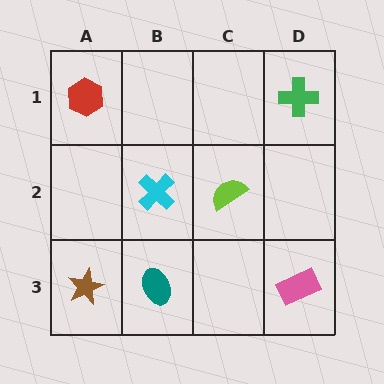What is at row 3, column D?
A pink rectangle.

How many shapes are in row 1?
2 shapes.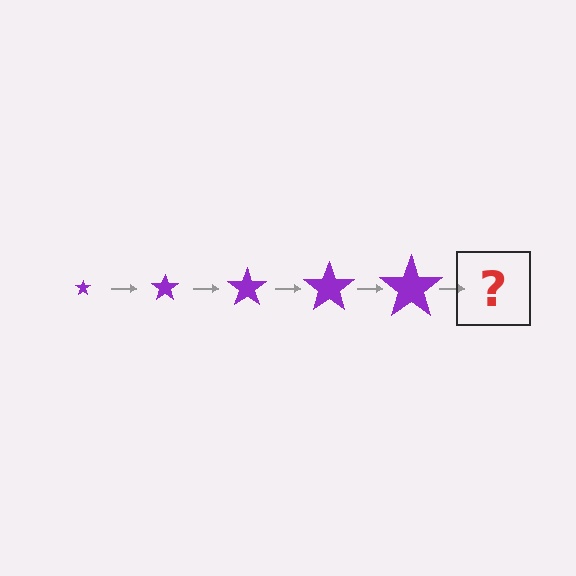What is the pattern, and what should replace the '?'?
The pattern is that the star gets progressively larger each step. The '?' should be a purple star, larger than the previous one.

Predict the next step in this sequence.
The next step is a purple star, larger than the previous one.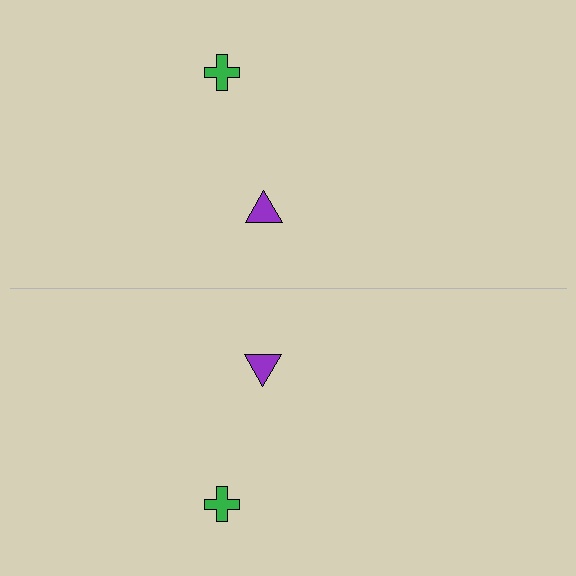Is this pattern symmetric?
Yes, this pattern has bilateral (reflection) symmetry.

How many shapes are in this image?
There are 4 shapes in this image.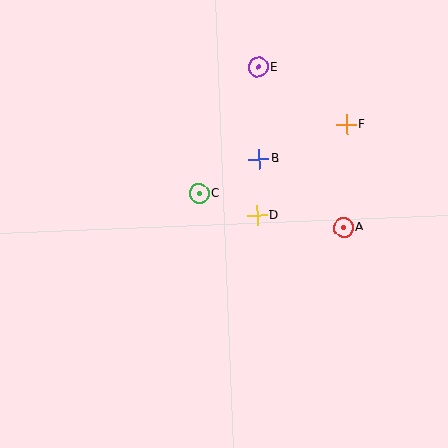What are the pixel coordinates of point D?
Point D is at (257, 215).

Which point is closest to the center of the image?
Point D at (257, 215) is closest to the center.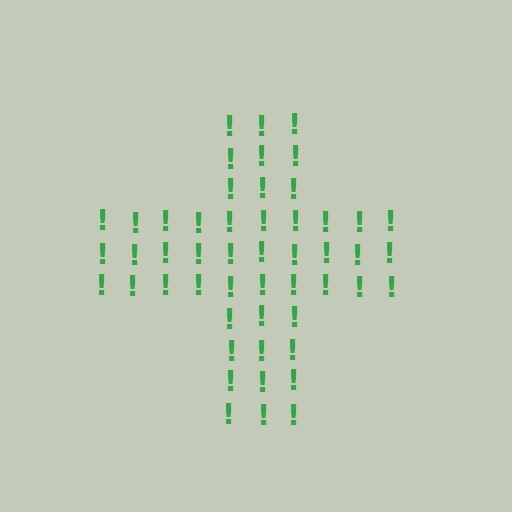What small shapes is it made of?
It is made of small exclamation marks.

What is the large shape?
The large shape is a cross.